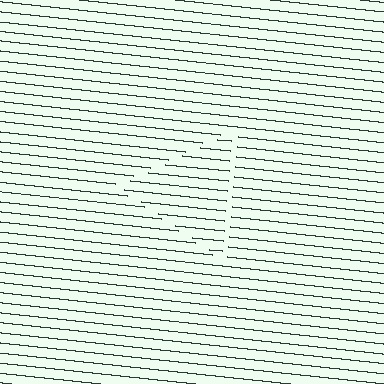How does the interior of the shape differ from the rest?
The interior of the shape contains the same grating, shifted by half a period — the contour is defined by the phase discontinuity where line-ends from the inner and outer gratings abut.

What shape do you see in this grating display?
An illusory triangle. The interior of the shape contains the same grating, shifted by half a period — the contour is defined by the phase discontinuity where line-ends from the inner and outer gratings abut.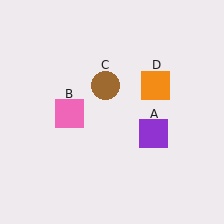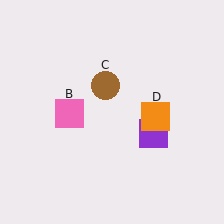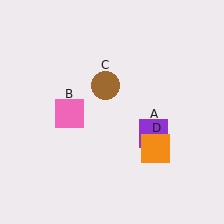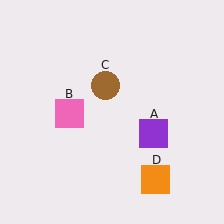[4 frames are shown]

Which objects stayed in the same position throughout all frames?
Purple square (object A) and pink square (object B) and brown circle (object C) remained stationary.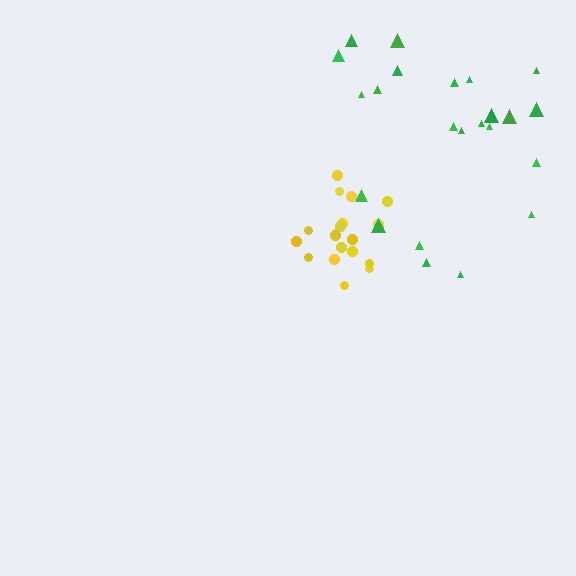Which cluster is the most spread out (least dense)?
Green.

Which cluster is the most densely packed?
Yellow.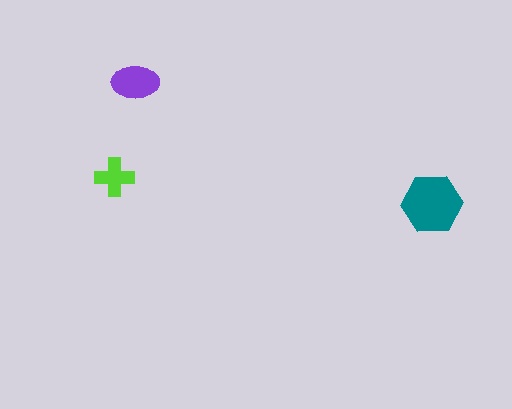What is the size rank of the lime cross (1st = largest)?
3rd.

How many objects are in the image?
There are 3 objects in the image.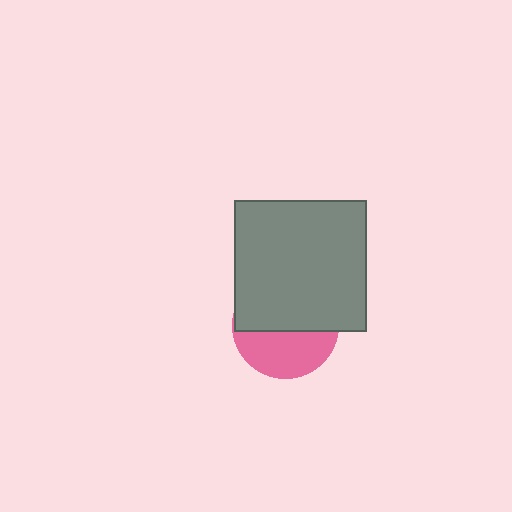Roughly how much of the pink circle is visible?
A small part of it is visible (roughly 43%).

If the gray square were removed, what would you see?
You would see the complete pink circle.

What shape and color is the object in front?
The object in front is a gray square.